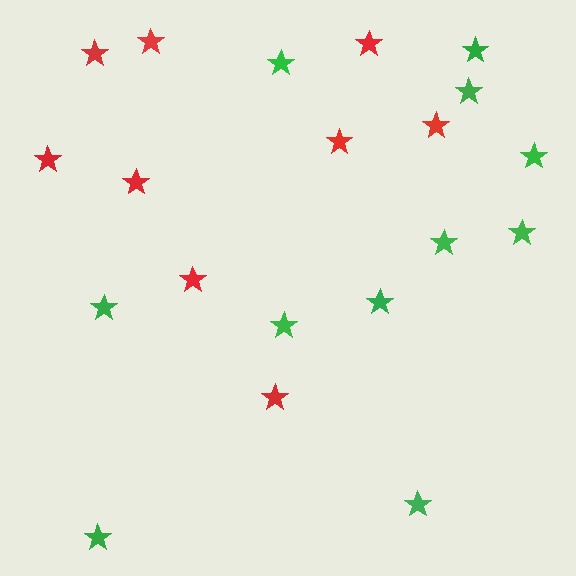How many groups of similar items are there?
There are 2 groups: one group of red stars (9) and one group of green stars (11).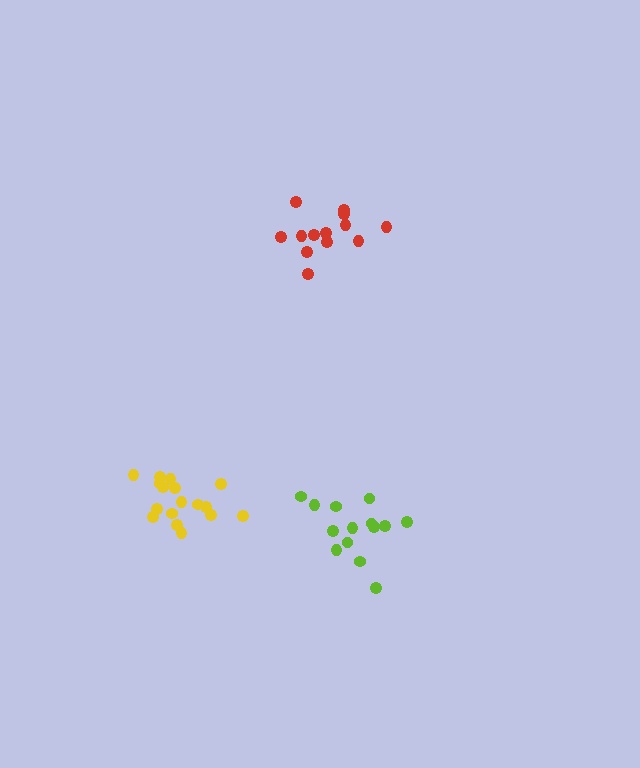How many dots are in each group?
Group 1: 13 dots, Group 2: 17 dots, Group 3: 14 dots (44 total).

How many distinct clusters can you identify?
There are 3 distinct clusters.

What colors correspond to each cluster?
The clusters are colored: red, yellow, lime.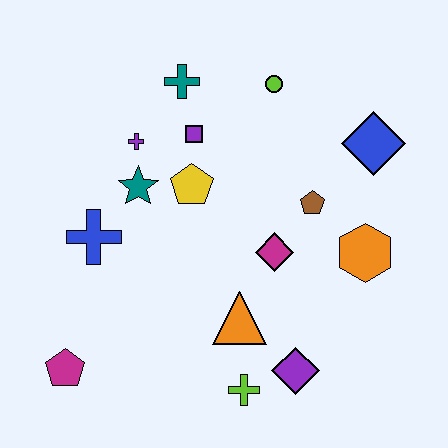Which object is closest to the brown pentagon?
The magenta diamond is closest to the brown pentagon.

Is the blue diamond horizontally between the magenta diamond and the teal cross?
No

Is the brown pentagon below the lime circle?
Yes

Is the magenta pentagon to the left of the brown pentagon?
Yes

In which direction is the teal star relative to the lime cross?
The teal star is above the lime cross.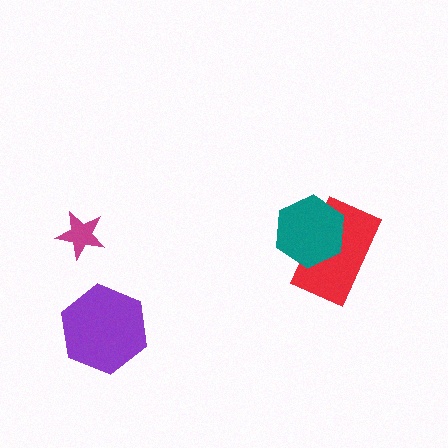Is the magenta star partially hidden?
No, no other shape covers it.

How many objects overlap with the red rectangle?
1 object overlaps with the red rectangle.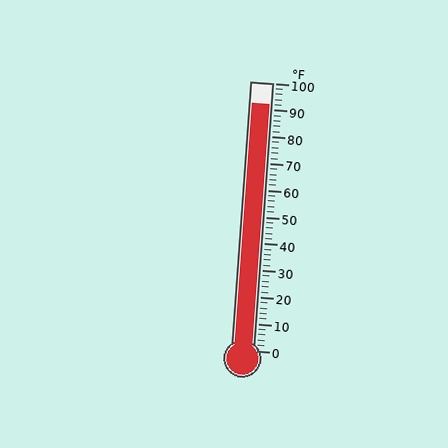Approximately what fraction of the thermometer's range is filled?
The thermometer is filled to approximately 90% of its range.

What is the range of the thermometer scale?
The thermometer scale ranges from 0°F to 100°F.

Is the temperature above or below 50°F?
The temperature is above 50°F.